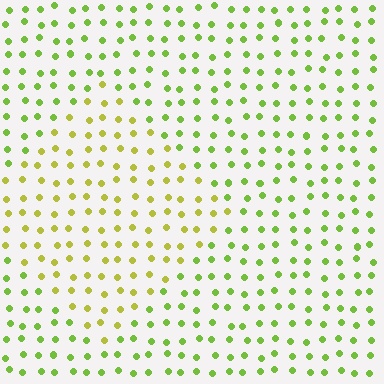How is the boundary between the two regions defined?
The boundary is defined purely by a slight shift in hue (about 30 degrees). Spacing, size, and orientation are identical on both sides.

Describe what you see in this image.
The image is filled with small lime elements in a uniform arrangement. A diamond-shaped region is visible where the elements are tinted to a slightly different hue, forming a subtle color boundary.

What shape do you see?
I see a diamond.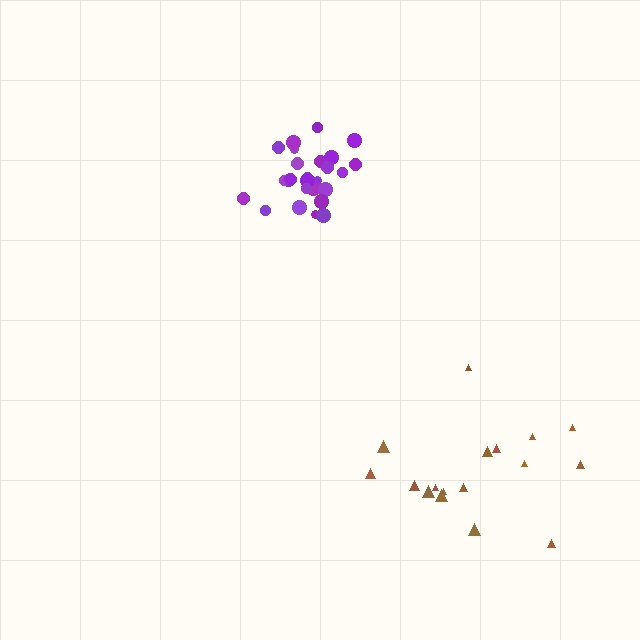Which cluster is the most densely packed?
Purple.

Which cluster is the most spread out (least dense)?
Brown.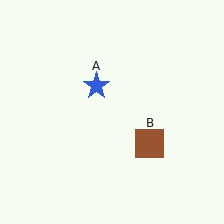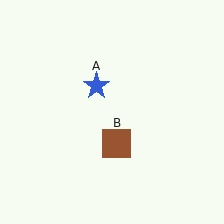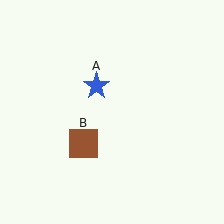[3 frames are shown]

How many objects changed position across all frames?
1 object changed position: brown square (object B).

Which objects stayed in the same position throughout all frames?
Blue star (object A) remained stationary.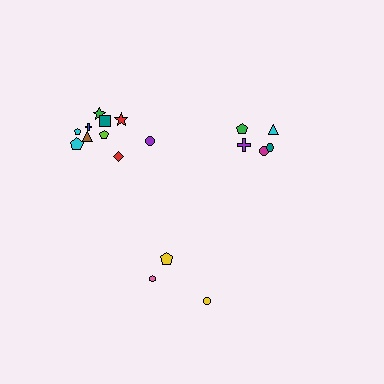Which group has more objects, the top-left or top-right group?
The top-left group.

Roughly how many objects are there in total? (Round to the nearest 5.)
Roughly 20 objects in total.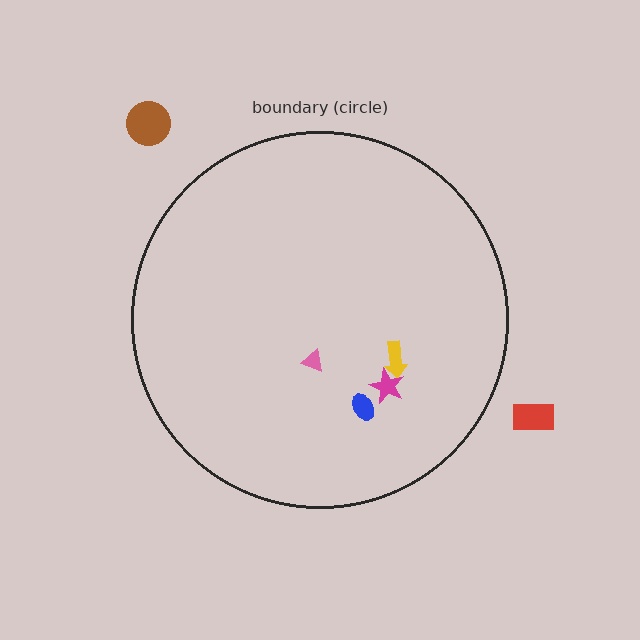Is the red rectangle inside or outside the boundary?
Outside.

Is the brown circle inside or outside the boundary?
Outside.